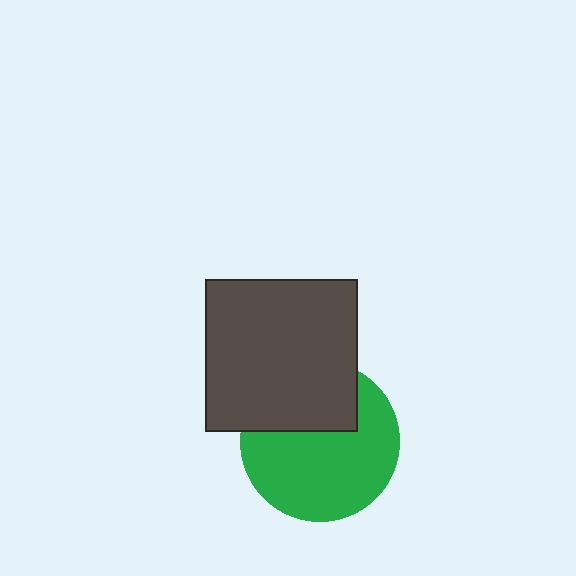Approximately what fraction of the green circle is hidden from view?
Roughly 34% of the green circle is hidden behind the dark gray square.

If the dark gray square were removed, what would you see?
You would see the complete green circle.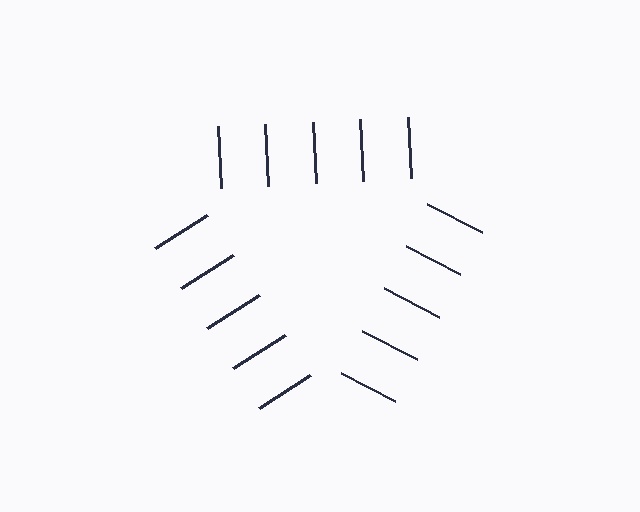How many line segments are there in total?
15 — 5 along each of the 3 edges.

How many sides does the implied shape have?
3 sides — the line-ends trace a triangle.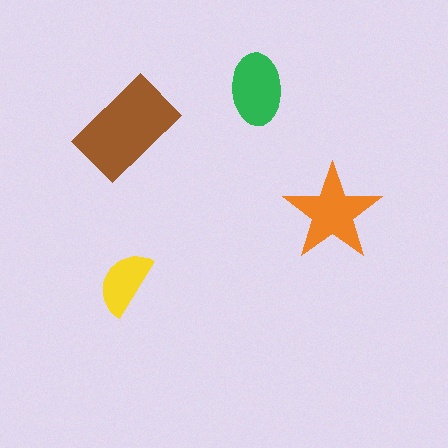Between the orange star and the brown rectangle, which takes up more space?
The brown rectangle.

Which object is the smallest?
The yellow semicircle.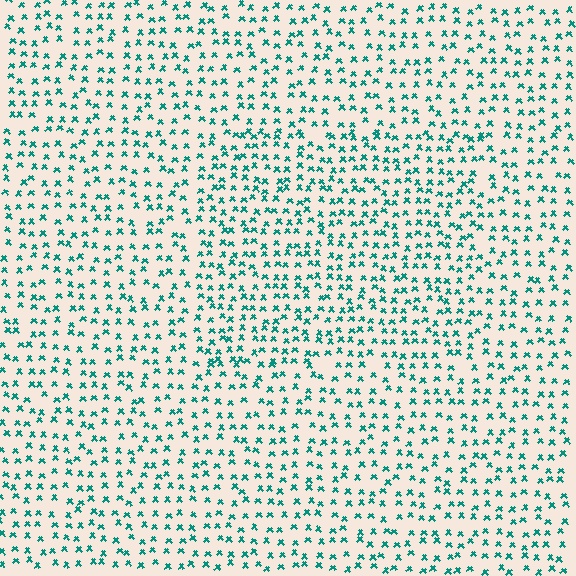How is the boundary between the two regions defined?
The boundary is defined by a change in element density (approximately 1.4x ratio). All elements are the same color, size, and shape.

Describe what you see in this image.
The image contains small teal elements arranged at two different densities. A rectangle-shaped region is visible where the elements are more densely packed than the surrounding area.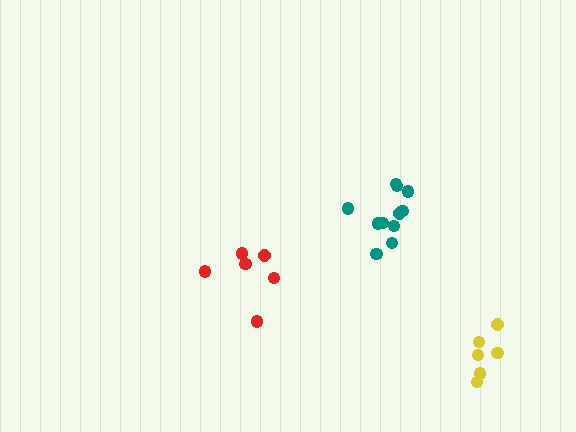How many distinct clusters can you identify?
There are 3 distinct clusters.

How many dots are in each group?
Group 1: 11 dots, Group 2: 6 dots, Group 3: 6 dots (23 total).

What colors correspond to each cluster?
The clusters are colored: teal, yellow, red.